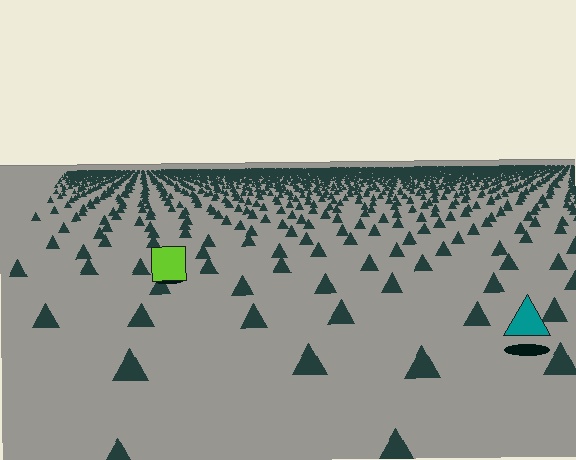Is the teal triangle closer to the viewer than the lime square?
Yes. The teal triangle is closer — you can tell from the texture gradient: the ground texture is coarser near it.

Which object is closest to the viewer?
The teal triangle is closest. The texture marks near it are larger and more spread out.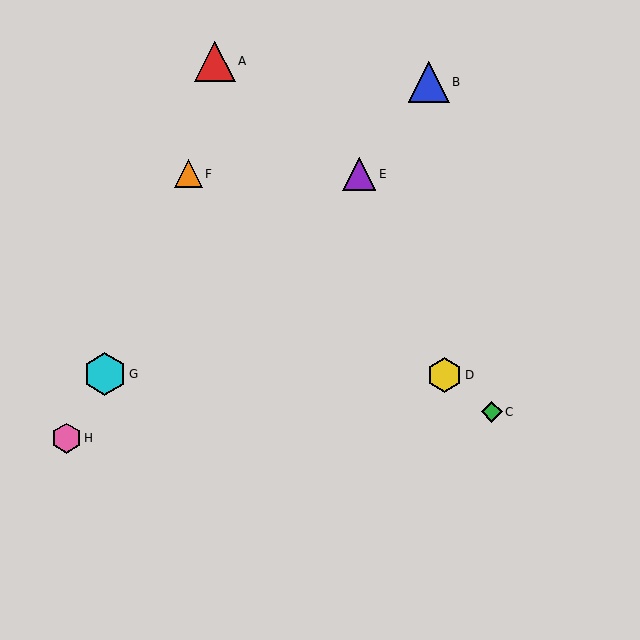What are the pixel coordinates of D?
Object D is at (445, 375).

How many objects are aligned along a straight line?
3 objects (C, D, F) are aligned along a straight line.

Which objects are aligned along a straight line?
Objects C, D, F are aligned along a straight line.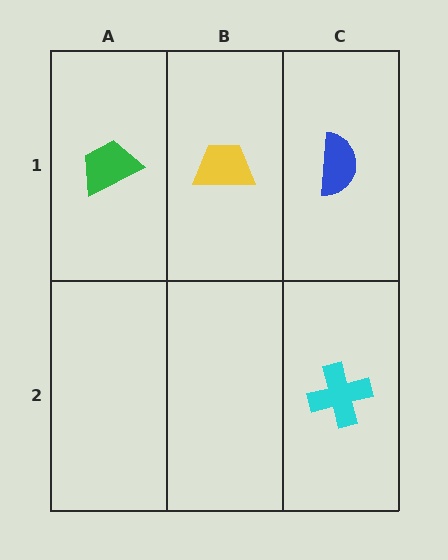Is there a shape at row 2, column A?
No, that cell is empty.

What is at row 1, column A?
A green trapezoid.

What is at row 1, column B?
A yellow trapezoid.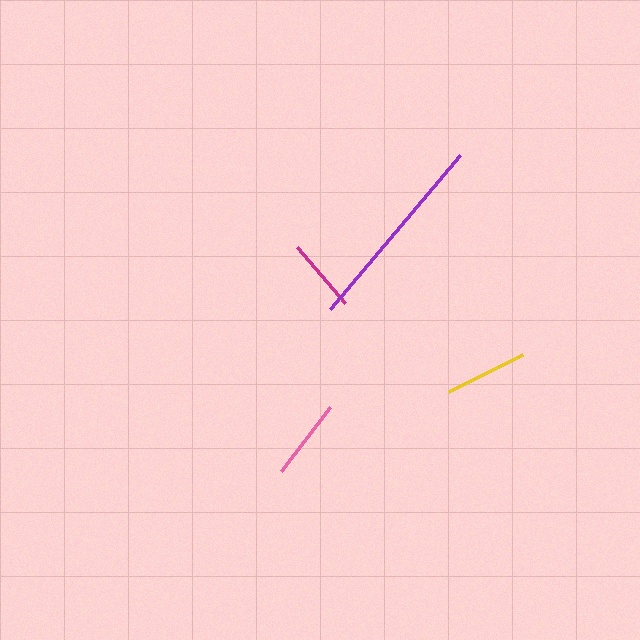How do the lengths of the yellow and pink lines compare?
The yellow and pink lines are approximately the same length.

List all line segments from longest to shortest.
From longest to shortest: purple, yellow, pink, magenta.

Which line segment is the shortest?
The magenta line is the shortest at approximately 74 pixels.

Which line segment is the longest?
The purple line is the longest at approximately 202 pixels.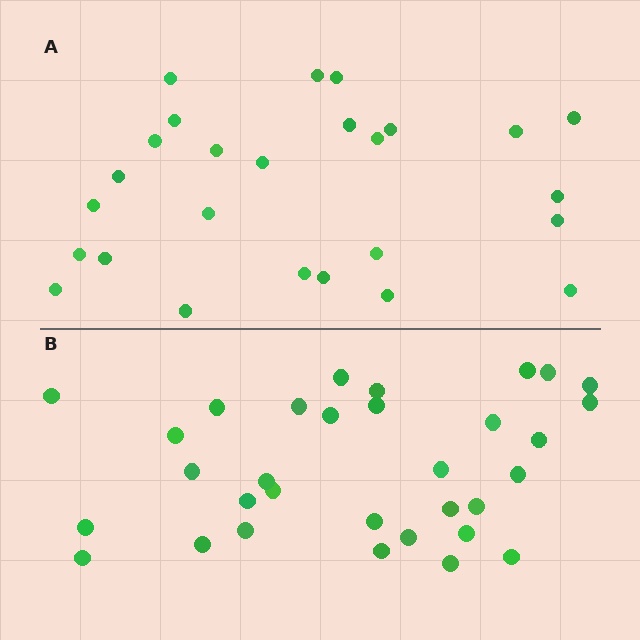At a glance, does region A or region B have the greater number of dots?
Region B (the bottom region) has more dots.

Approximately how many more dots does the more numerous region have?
Region B has about 6 more dots than region A.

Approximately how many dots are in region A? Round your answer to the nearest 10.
About 30 dots. (The exact count is 26, which rounds to 30.)